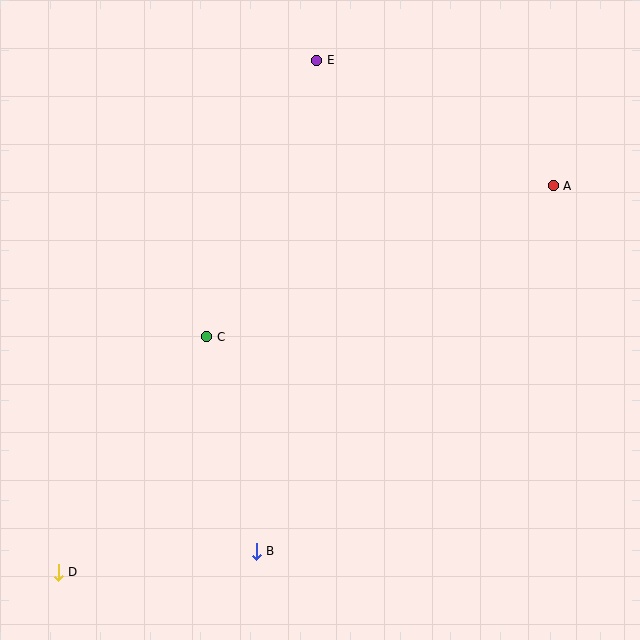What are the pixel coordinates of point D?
Point D is at (58, 572).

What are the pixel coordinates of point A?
Point A is at (553, 186).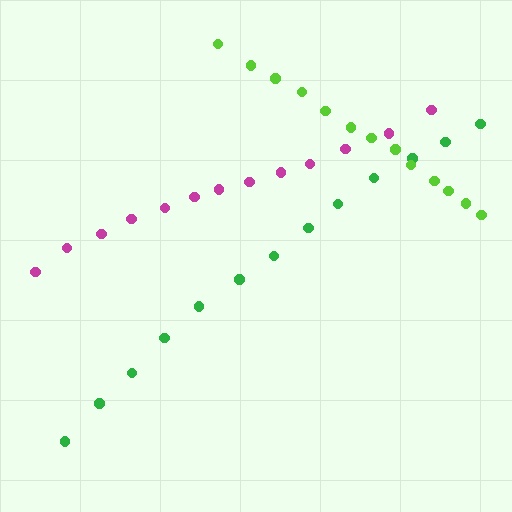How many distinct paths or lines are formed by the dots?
There are 3 distinct paths.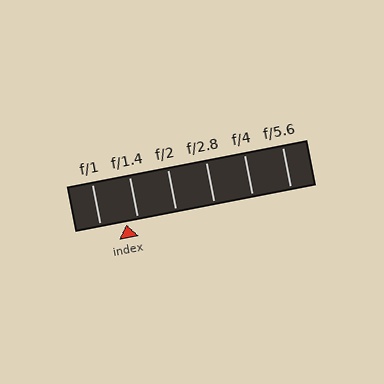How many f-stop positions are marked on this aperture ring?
There are 6 f-stop positions marked.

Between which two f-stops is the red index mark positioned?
The index mark is between f/1 and f/1.4.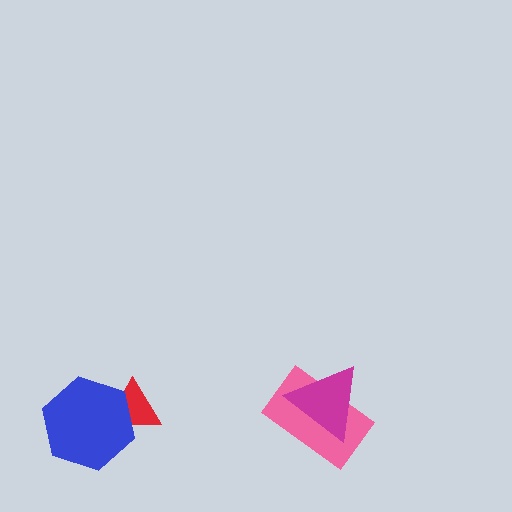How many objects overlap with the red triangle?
1 object overlaps with the red triangle.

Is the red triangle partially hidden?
Yes, it is partially covered by another shape.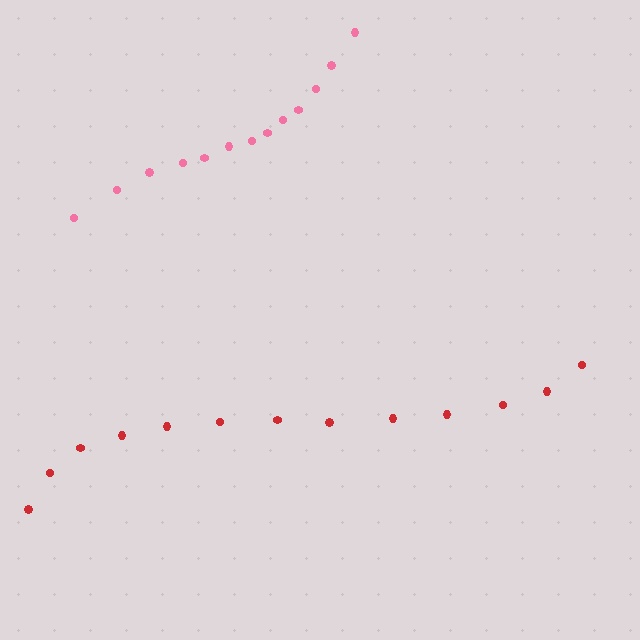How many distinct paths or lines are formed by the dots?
There are 2 distinct paths.